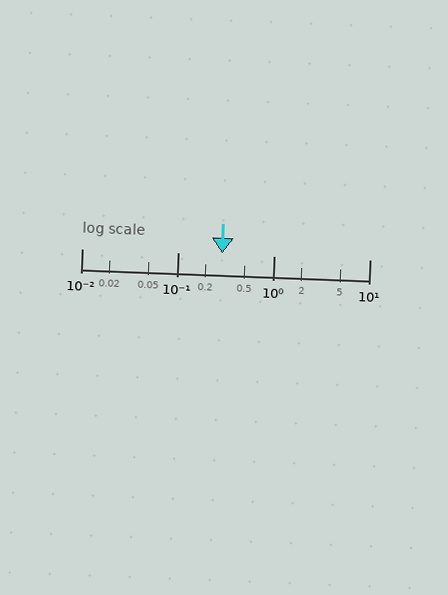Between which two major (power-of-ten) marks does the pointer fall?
The pointer is between 0.1 and 1.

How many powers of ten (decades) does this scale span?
The scale spans 3 decades, from 0.01 to 10.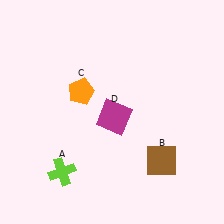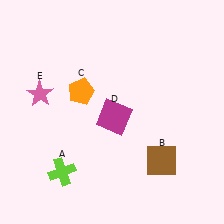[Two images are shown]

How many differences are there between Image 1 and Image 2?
There is 1 difference between the two images.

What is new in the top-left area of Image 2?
A pink star (E) was added in the top-left area of Image 2.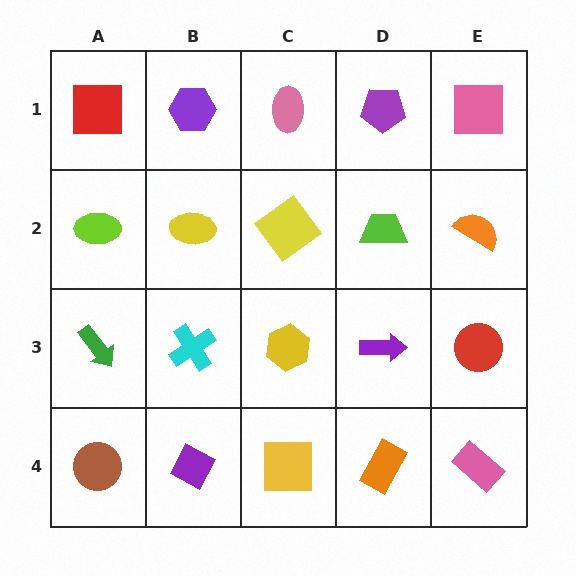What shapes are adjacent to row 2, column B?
A purple hexagon (row 1, column B), a cyan cross (row 3, column B), a lime ellipse (row 2, column A), a yellow diamond (row 2, column C).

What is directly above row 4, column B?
A cyan cross.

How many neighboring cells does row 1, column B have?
3.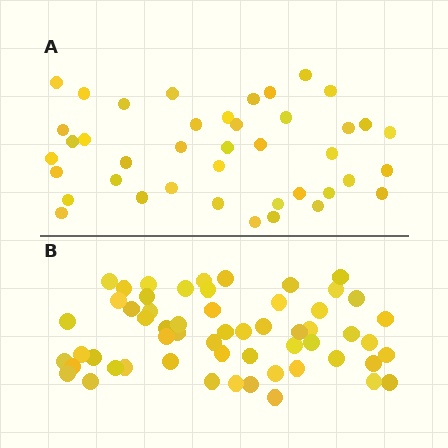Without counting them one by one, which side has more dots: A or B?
Region B (the bottom region) has more dots.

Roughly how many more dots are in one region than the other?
Region B has approximately 15 more dots than region A.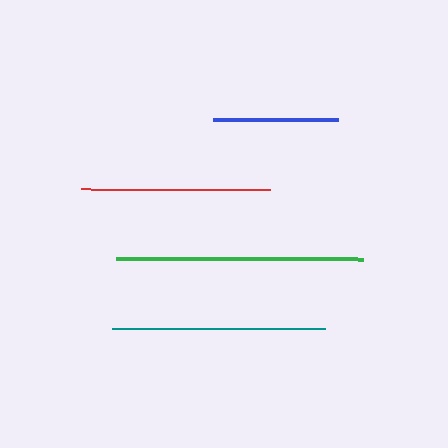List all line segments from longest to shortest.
From longest to shortest: green, teal, red, blue.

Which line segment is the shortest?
The blue line is the shortest at approximately 126 pixels.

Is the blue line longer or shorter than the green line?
The green line is longer than the blue line.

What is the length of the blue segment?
The blue segment is approximately 126 pixels long.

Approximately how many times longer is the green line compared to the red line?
The green line is approximately 1.3 times the length of the red line.